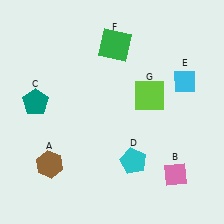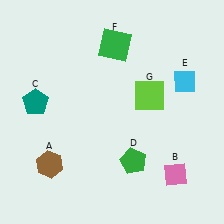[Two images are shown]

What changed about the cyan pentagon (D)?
In Image 1, D is cyan. In Image 2, it changed to green.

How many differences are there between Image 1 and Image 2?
There is 1 difference between the two images.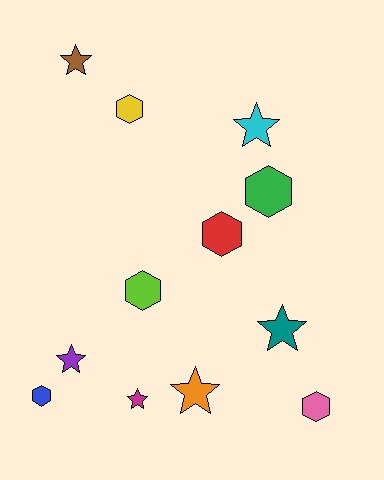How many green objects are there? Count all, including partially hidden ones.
There is 1 green object.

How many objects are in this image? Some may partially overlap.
There are 12 objects.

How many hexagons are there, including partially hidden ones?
There are 6 hexagons.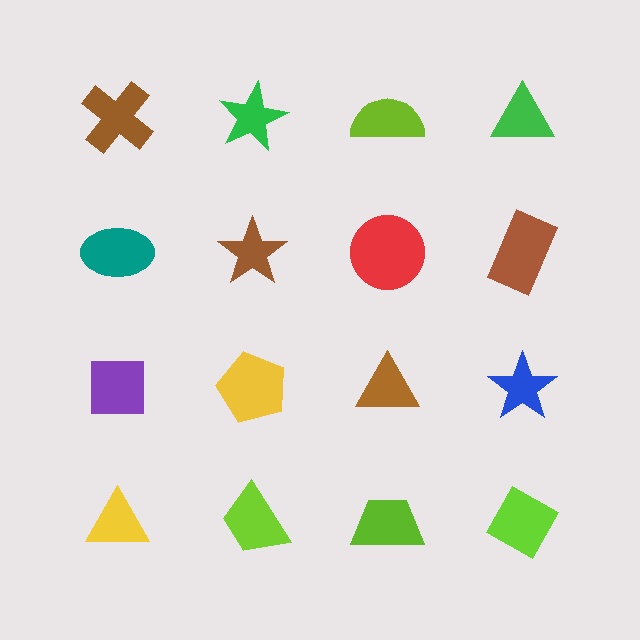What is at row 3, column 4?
A blue star.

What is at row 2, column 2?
A brown star.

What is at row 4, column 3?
A lime trapezoid.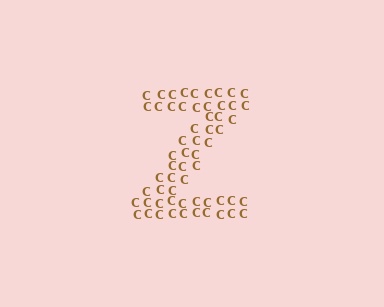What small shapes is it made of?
It is made of small letter C's.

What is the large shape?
The large shape is the letter Z.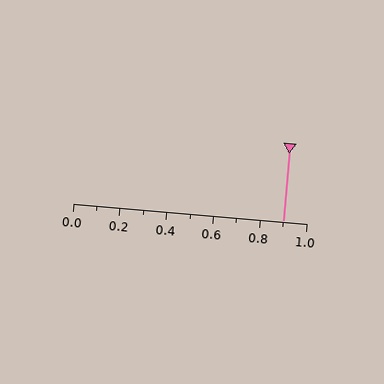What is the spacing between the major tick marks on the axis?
The major ticks are spaced 0.2 apart.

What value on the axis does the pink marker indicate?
The marker indicates approximately 0.9.